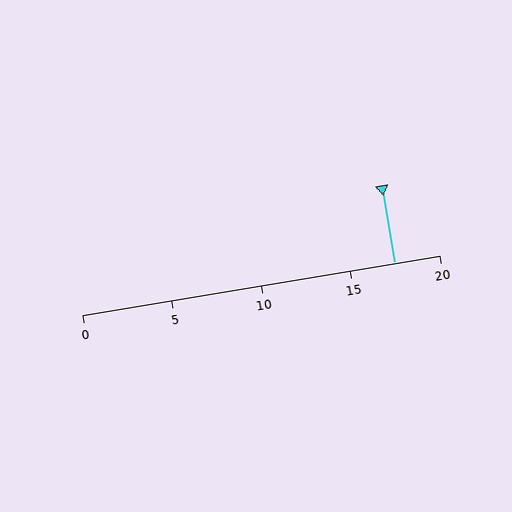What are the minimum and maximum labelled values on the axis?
The axis runs from 0 to 20.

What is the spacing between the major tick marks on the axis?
The major ticks are spaced 5 apart.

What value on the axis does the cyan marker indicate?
The marker indicates approximately 17.5.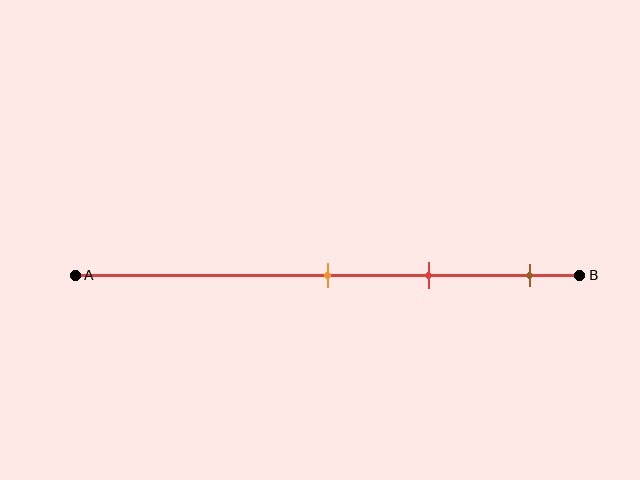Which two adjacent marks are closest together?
The orange and red marks are the closest adjacent pair.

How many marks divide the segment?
There are 3 marks dividing the segment.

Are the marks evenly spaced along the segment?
Yes, the marks are approximately evenly spaced.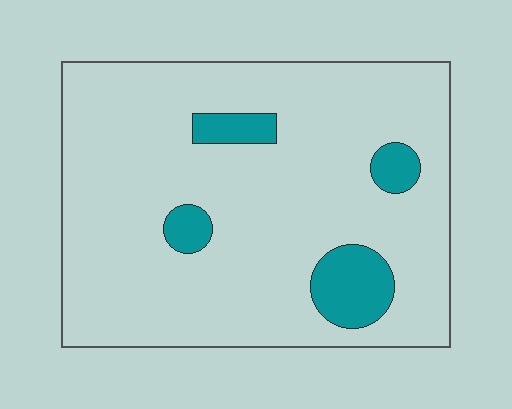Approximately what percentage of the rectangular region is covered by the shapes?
Approximately 10%.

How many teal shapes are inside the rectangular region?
4.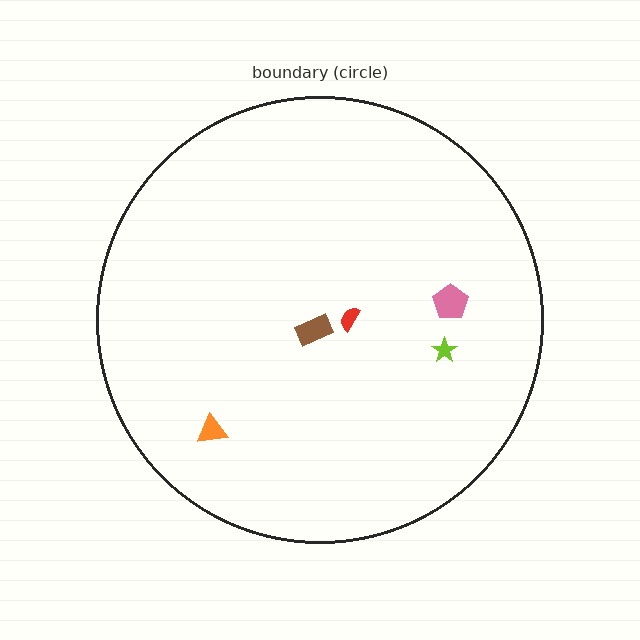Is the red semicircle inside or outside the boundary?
Inside.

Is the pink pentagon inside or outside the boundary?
Inside.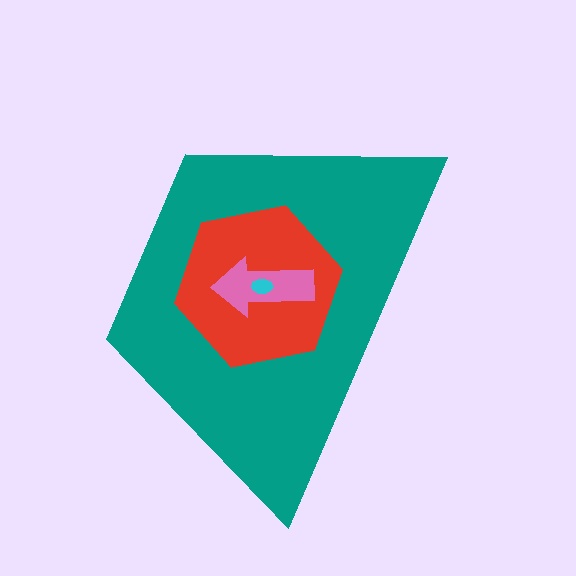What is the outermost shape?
The teal trapezoid.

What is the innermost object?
The cyan ellipse.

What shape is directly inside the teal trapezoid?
The red hexagon.